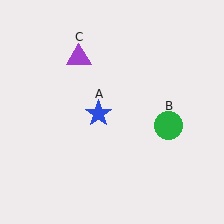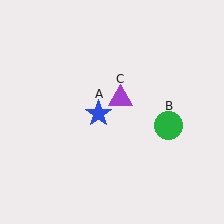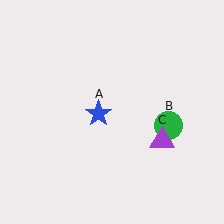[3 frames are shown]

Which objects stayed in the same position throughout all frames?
Blue star (object A) and green circle (object B) remained stationary.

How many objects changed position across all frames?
1 object changed position: purple triangle (object C).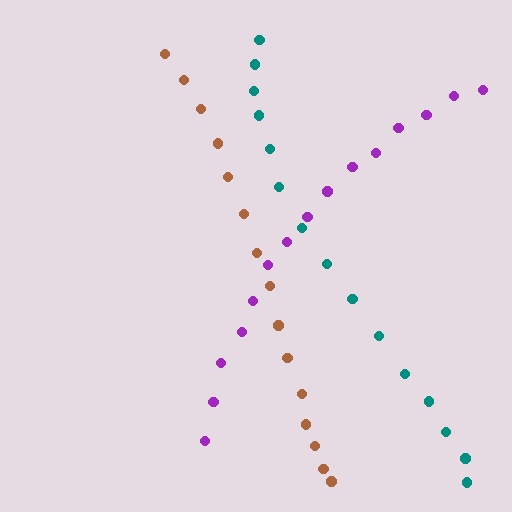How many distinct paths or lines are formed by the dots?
There are 3 distinct paths.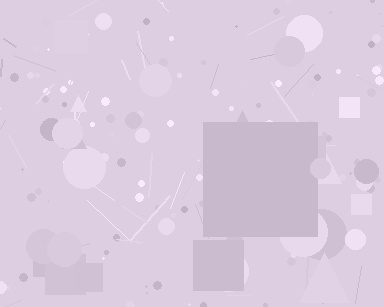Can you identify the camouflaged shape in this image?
The camouflaged shape is a square.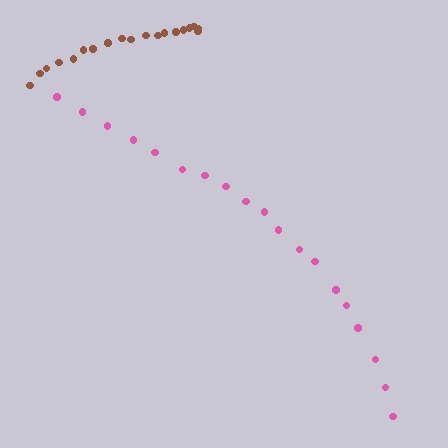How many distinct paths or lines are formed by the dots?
There are 2 distinct paths.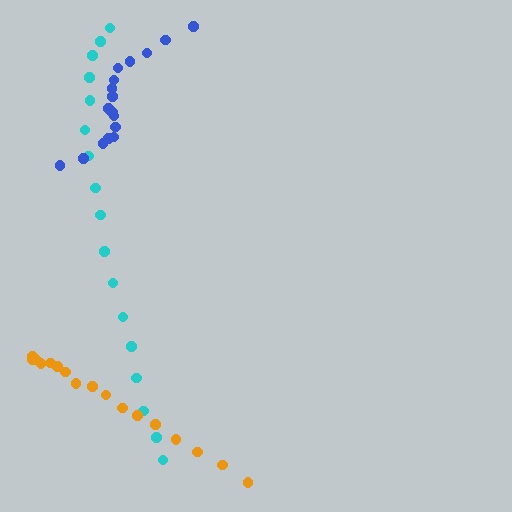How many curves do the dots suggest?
There are 3 distinct paths.